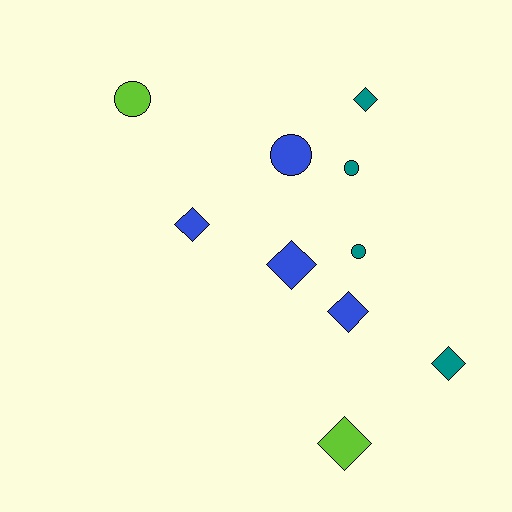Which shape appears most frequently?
Diamond, with 6 objects.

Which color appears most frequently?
Teal, with 4 objects.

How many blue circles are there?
There is 1 blue circle.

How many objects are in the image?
There are 10 objects.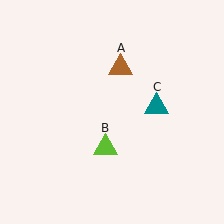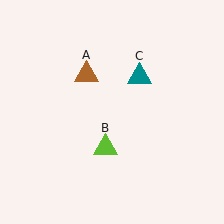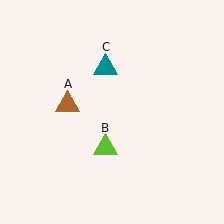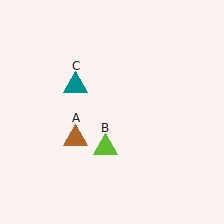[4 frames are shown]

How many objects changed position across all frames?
2 objects changed position: brown triangle (object A), teal triangle (object C).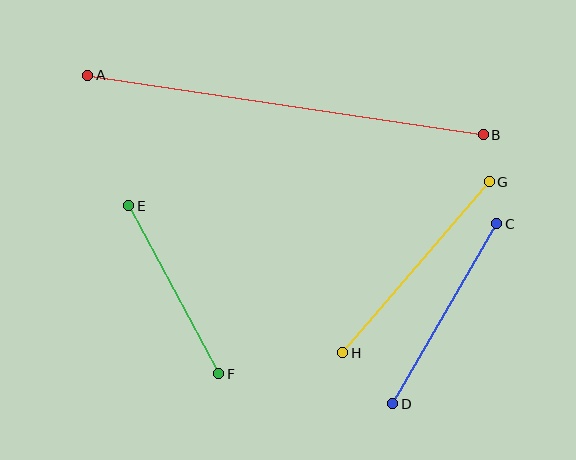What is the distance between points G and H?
The distance is approximately 225 pixels.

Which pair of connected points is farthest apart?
Points A and B are farthest apart.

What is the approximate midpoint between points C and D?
The midpoint is at approximately (445, 314) pixels.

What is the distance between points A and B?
The distance is approximately 400 pixels.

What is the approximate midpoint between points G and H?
The midpoint is at approximately (416, 267) pixels.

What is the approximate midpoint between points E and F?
The midpoint is at approximately (174, 290) pixels.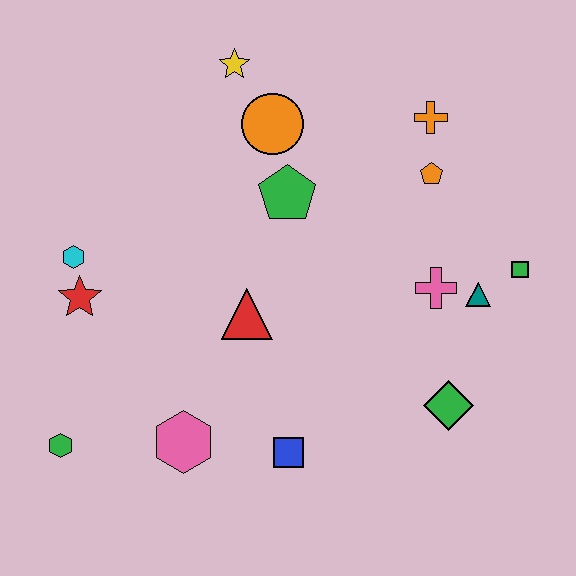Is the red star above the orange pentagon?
No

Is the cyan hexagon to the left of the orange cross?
Yes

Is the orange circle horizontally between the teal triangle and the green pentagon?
No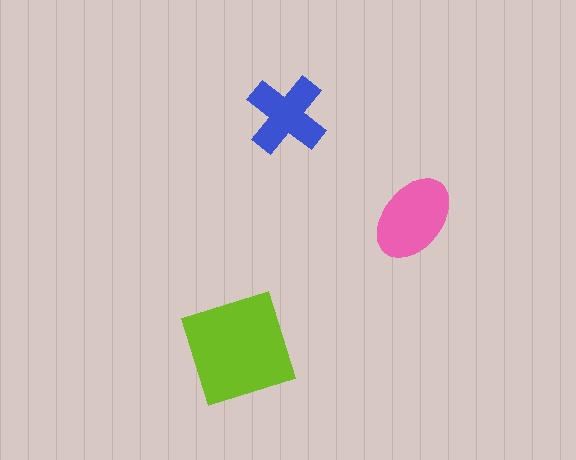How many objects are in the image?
There are 3 objects in the image.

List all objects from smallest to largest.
The blue cross, the pink ellipse, the lime diamond.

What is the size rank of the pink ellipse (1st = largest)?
2nd.